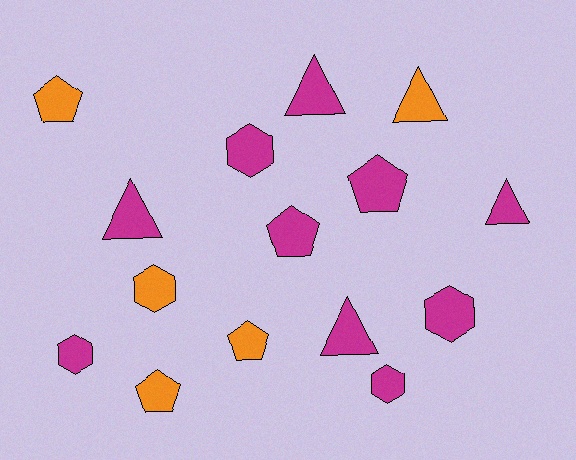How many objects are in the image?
There are 15 objects.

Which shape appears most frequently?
Pentagon, with 5 objects.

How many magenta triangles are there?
There are 4 magenta triangles.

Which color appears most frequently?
Magenta, with 10 objects.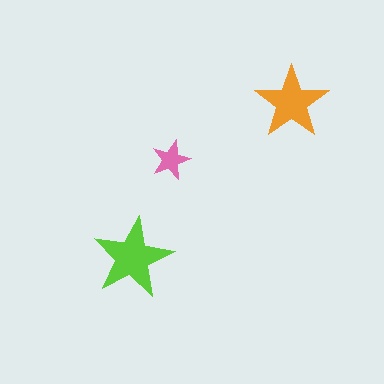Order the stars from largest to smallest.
the lime one, the orange one, the pink one.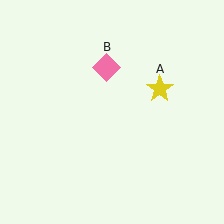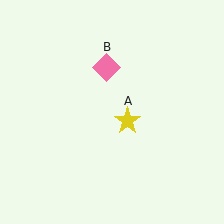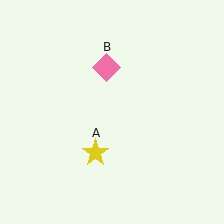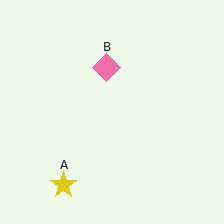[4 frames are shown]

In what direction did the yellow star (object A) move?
The yellow star (object A) moved down and to the left.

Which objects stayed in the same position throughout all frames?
Pink diamond (object B) remained stationary.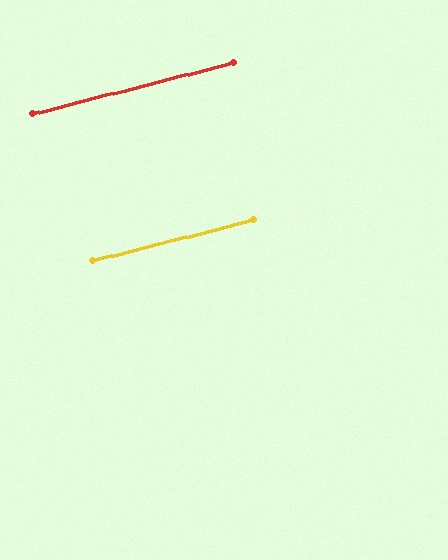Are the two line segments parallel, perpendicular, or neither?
Parallel — their directions differ by only 0.1°.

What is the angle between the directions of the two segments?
Approximately 0 degrees.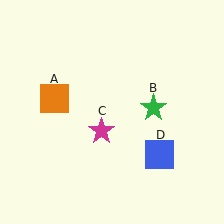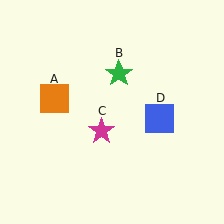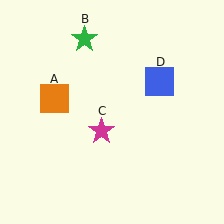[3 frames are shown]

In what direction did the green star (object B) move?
The green star (object B) moved up and to the left.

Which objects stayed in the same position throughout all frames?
Orange square (object A) and magenta star (object C) remained stationary.